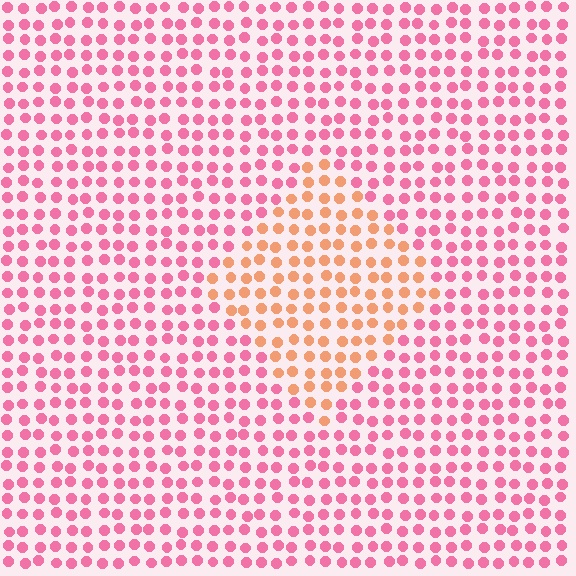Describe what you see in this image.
The image is filled with small pink elements in a uniform arrangement. A diamond-shaped region is visible where the elements are tinted to a slightly different hue, forming a subtle color boundary.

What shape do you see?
I see a diamond.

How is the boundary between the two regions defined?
The boundary is defined purely by a slight shift in hue (about 45 degrees). Spacing, size, and orientation are identical on both sides.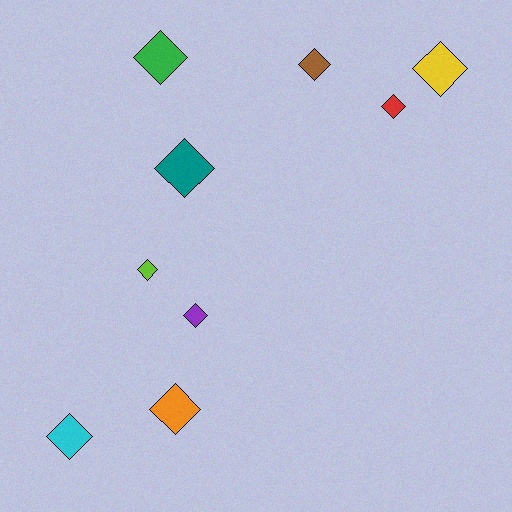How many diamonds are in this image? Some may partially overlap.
There are 9 diamonds.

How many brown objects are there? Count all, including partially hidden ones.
There is 1 brown object.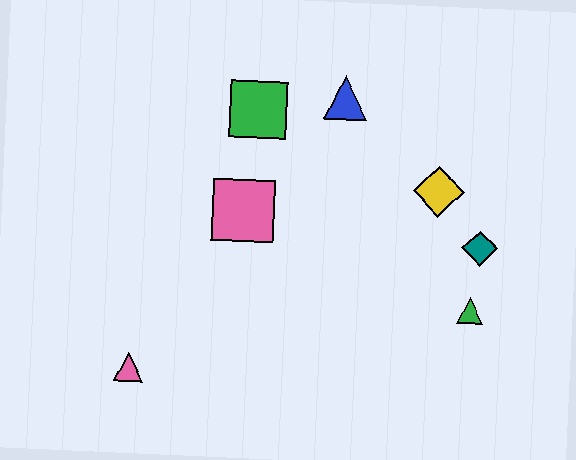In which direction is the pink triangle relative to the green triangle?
The pink triangle is to the left of the green triangle.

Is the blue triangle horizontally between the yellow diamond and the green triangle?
No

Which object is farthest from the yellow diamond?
The pink triangle is farthest from the yellow diamond.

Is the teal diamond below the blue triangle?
Yes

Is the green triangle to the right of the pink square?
Yes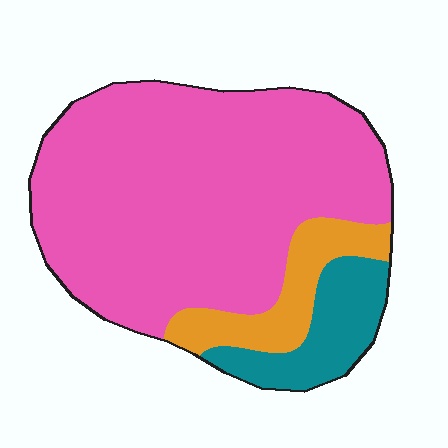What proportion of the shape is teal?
Teal covers 13% of the shape.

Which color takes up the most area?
Pink, at roughly 75%.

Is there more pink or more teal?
Pink.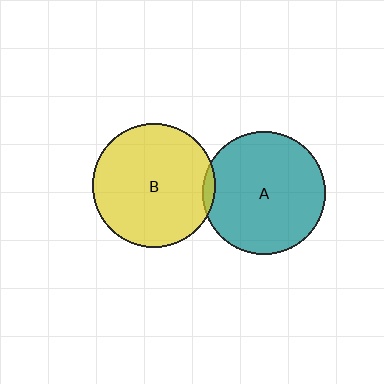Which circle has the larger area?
Circle B (yellow).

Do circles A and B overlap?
Yes.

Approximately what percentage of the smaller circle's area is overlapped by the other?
Approximately 5%.